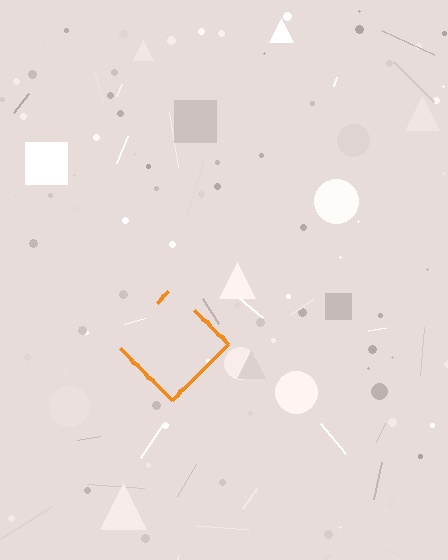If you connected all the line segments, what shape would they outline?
They would outline a diamond.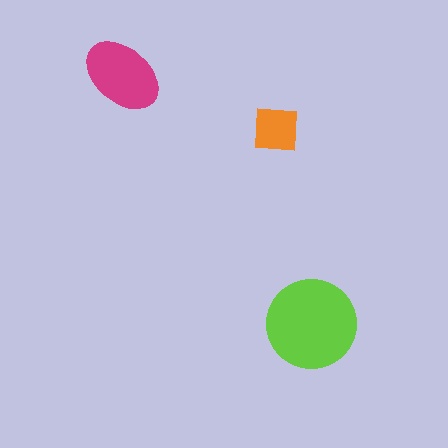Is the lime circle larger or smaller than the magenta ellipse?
Larger.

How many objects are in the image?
There are 3 objects in the image.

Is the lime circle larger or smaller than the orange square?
Larger.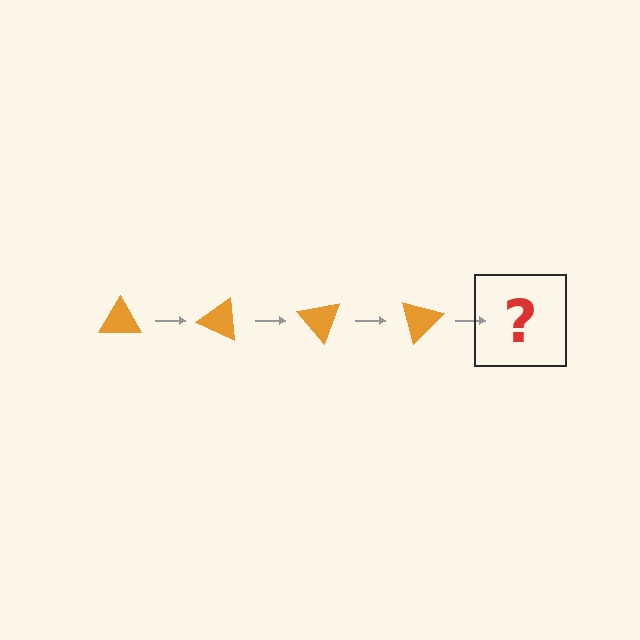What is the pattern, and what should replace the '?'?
The pattern is that the triangle rotates 25 degrees each step. The '?' should be an orange triangle rotated 100 degrees.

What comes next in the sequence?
The next element should be an orange triangle rotated 100 degrees.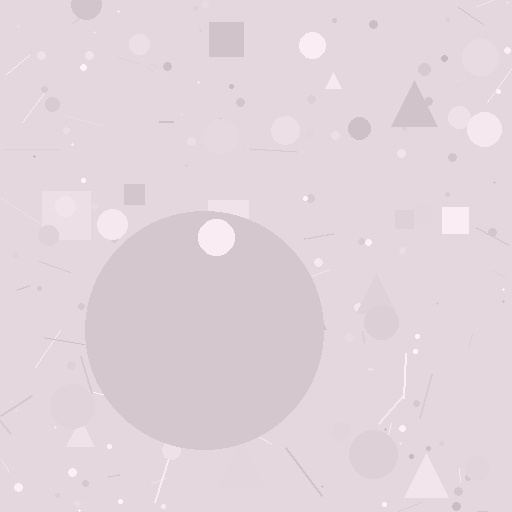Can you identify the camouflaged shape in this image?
The camouflaged shape is a circle.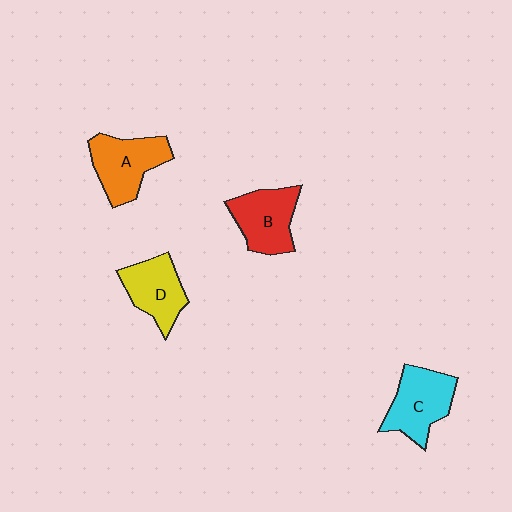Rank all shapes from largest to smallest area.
From largest to smallest: A (orange), C (cyan), B (red), D (yellow).